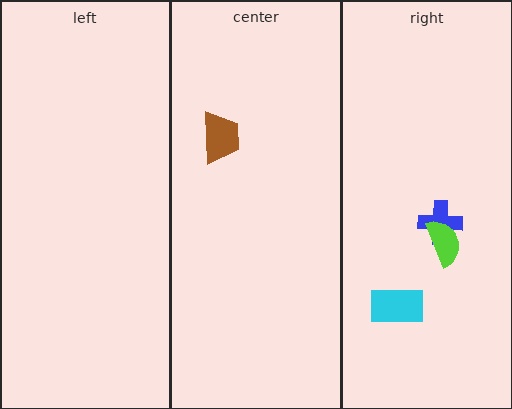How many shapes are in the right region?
3.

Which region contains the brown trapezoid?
The center region.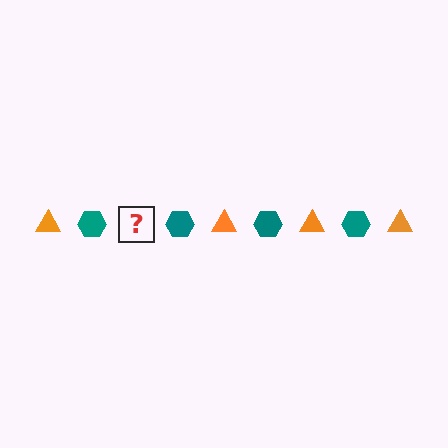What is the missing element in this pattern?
The missing element is an orange triangle.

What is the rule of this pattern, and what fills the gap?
The rule is that the pattern alternates between orange triangle and teal hexagon. The gap should be filled with an orange triangle.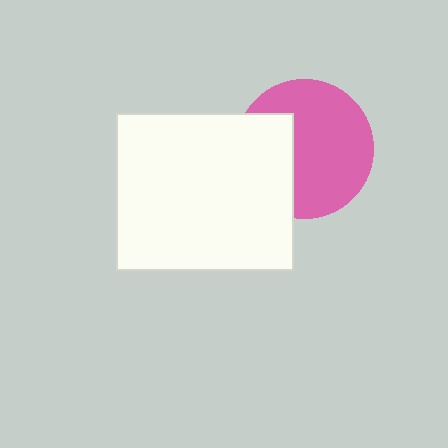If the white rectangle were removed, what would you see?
You would see the complete pink circle.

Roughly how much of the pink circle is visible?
Most of it is visible (roughly 67%).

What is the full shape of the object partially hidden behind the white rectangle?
The partially hidden object is a pink circle.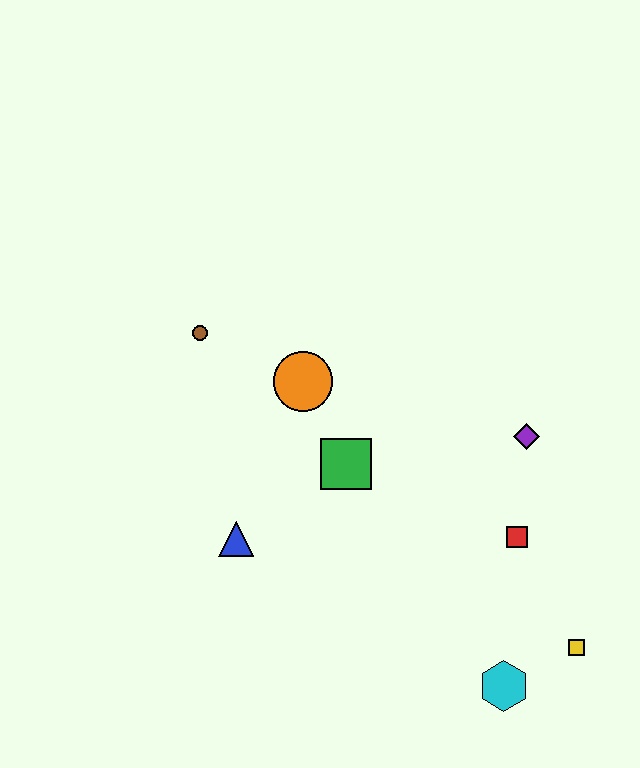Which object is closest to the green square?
The orange circle is closest to the green square.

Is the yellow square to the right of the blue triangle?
Yes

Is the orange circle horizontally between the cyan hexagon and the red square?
No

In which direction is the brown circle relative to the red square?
The brown circle is to the left of the red square.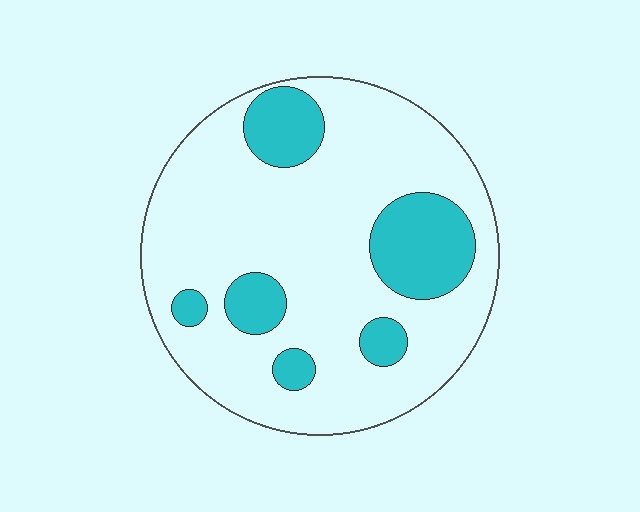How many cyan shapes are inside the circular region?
6.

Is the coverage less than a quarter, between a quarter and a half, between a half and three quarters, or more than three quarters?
Less than a quarter.